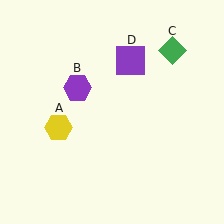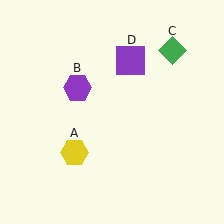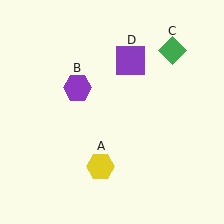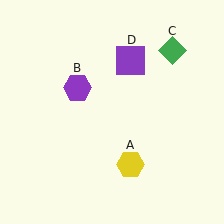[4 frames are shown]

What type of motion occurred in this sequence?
The yellow hexagon (object A) rotated counterclockwise around the center of the scene.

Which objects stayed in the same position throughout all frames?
Purple hexagon (object B) and green diamond (object C) and purple square (object D) remained stationary.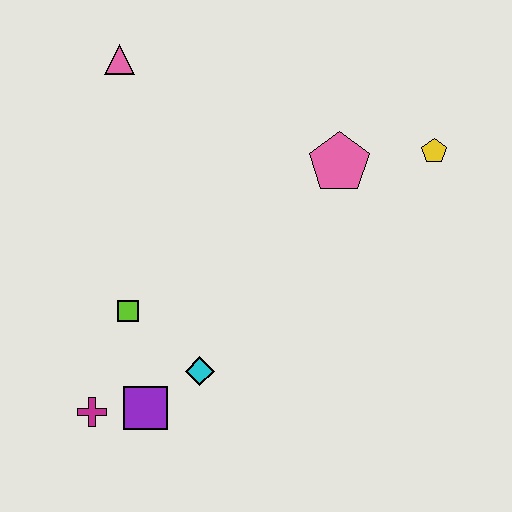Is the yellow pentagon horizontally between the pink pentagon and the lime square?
No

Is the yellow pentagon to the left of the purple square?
No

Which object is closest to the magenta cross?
The purple square is closest to the magenta cross.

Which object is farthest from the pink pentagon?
The magenta cross is farthest from the pink pentagon.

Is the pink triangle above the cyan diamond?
Yes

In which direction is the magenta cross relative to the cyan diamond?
The magenta cross is to the left of the cyan diamond.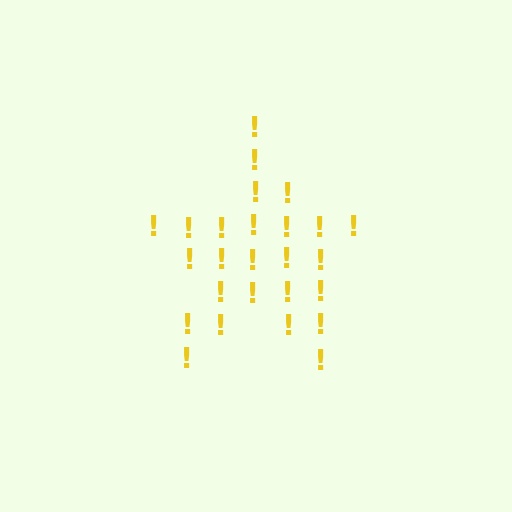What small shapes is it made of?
It is made of small exclamation marks.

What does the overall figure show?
The overall figure shows a star.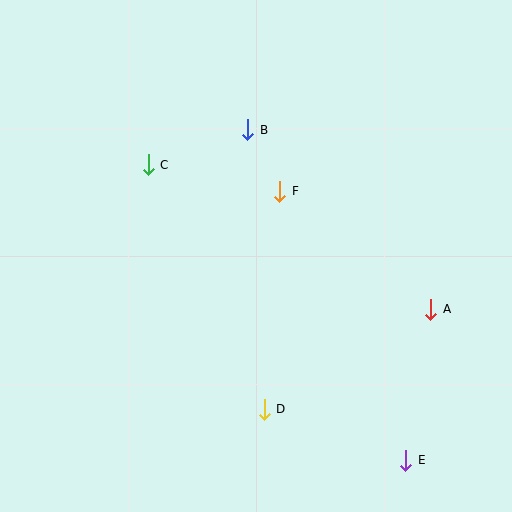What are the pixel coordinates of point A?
Point A is at (431, 309).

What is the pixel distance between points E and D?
The distance between E and D is 150 pixels.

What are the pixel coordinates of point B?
Point B is at (248, 130).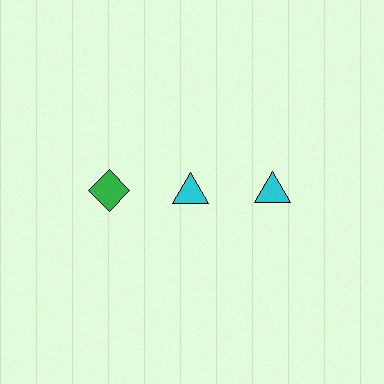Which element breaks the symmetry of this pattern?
The green diamond in the top row, leftmost column breaks the symmetry. All other shapes are cyan triangles.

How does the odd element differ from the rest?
It differs in both color (green instead of cyan) and shape (diamond instead of triangle).